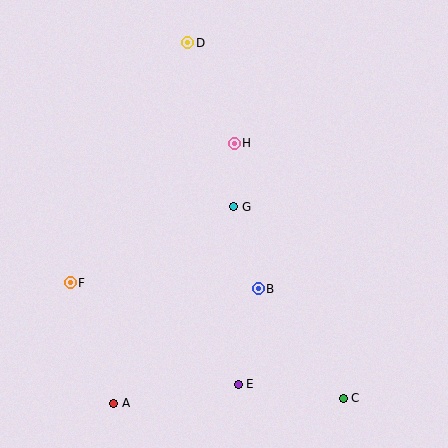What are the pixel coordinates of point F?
Point F is at (70, 283).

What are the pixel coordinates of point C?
Point C is at (343, 398).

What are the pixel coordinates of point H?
Point H is at (234, 143).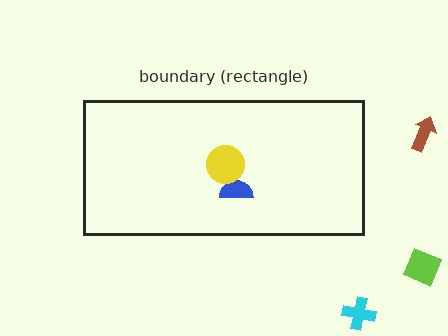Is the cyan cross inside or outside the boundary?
Outside.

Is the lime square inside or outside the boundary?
Outside.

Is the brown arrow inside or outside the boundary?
Outside.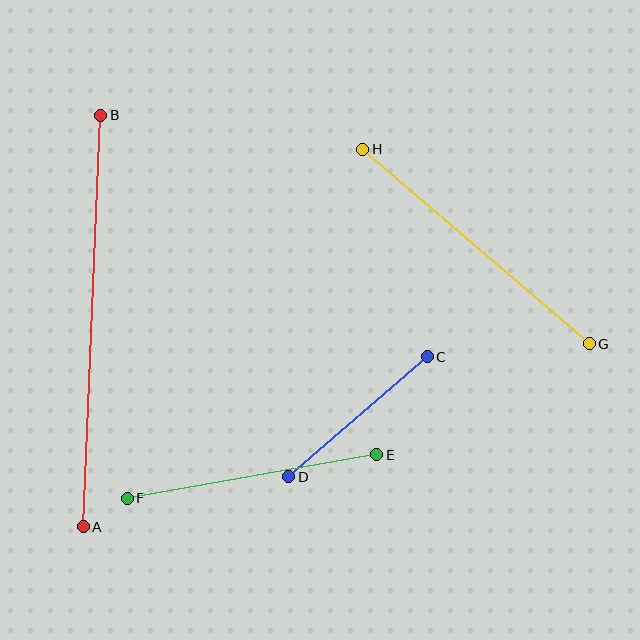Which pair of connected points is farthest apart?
Points A and B are farthest apart.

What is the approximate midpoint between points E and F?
The midpoint is at approximately (252, 476) pixels.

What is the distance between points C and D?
The distance is approximately 183 pixels.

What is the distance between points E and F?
The distance is approximately 253 pixels.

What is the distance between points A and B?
The distance is approximately 412 pixels.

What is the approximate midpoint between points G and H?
The midpoint is at approximately (476, 247) pixels.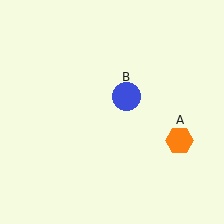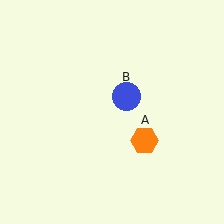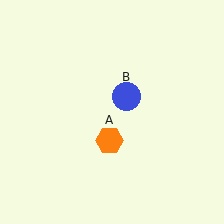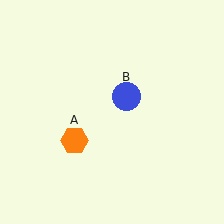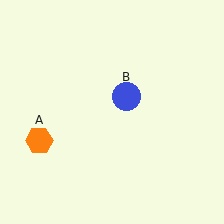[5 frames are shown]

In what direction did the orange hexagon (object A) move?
The orange hexagon (object A) moved left.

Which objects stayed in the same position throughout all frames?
Blue circle (object B) remained stationary.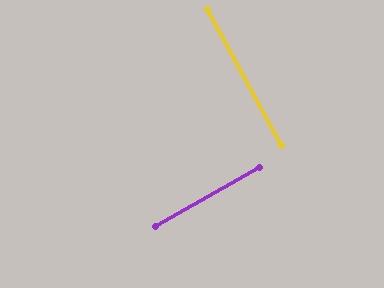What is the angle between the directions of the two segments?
Approximately 89 degrees.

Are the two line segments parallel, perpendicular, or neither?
Perpendicular — they meet at approximately 89°.